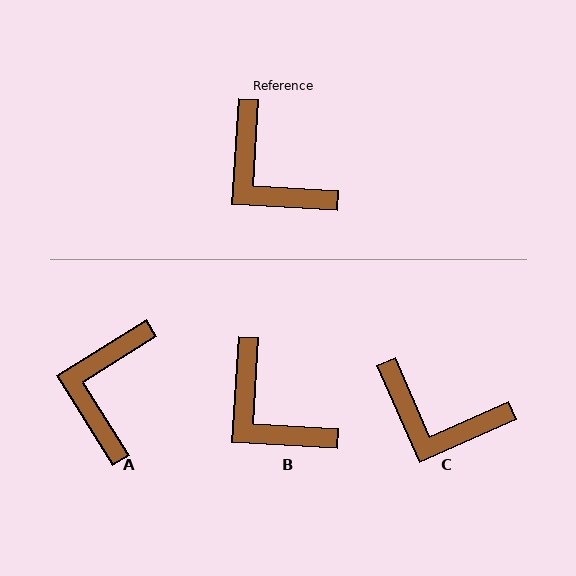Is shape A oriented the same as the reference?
No, it is off by about 54 degrees.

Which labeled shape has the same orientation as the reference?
B.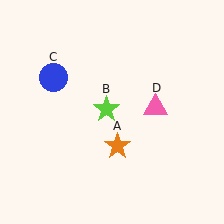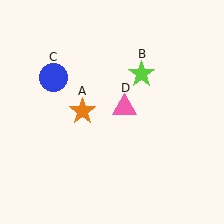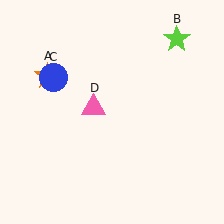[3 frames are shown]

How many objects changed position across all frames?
3 objects changed position: orange star (object A), lime star (object B), pink triangle (object D).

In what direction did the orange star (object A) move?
The orange star (object A) moved up and to the left.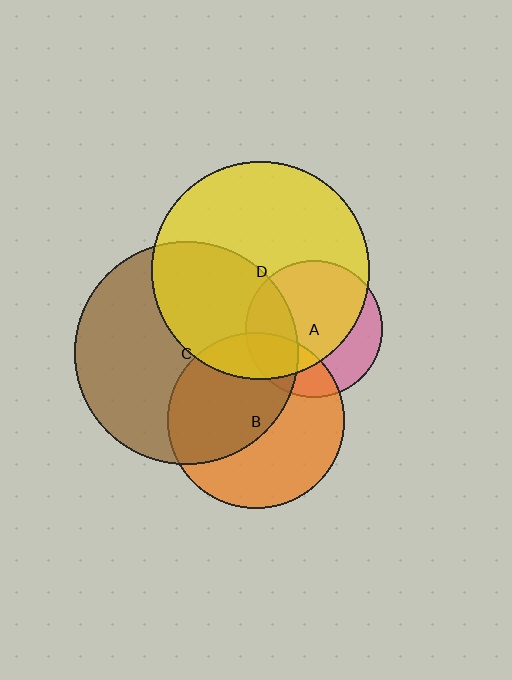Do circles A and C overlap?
Yes.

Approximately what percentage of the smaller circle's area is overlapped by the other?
Approximately 30%.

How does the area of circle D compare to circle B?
Approximately 1.5 times.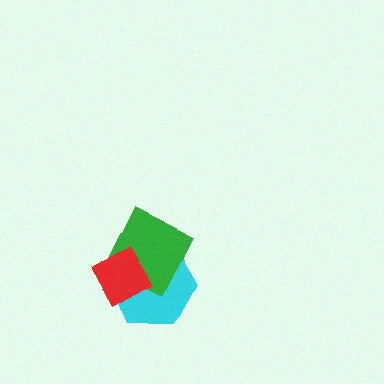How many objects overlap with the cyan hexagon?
2 objects overlap with the cyan hexagon.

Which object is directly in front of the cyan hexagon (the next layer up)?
The green square is directly in front of the cyan hexagon.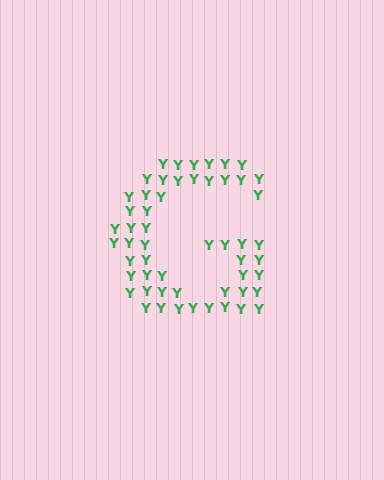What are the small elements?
The small elements are letter Y's.